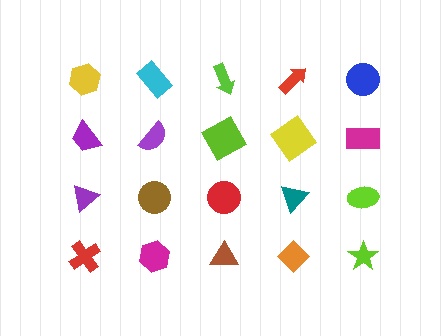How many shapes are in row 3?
5 shapes.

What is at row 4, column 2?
A magenta hexagon.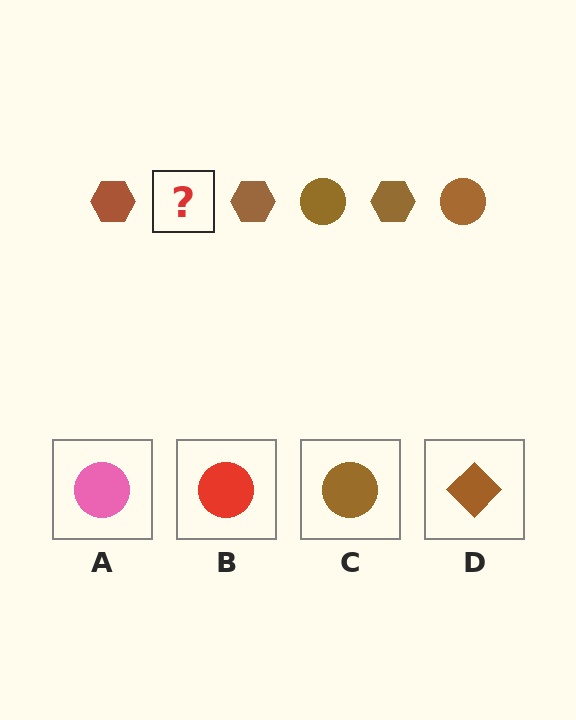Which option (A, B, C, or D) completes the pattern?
C.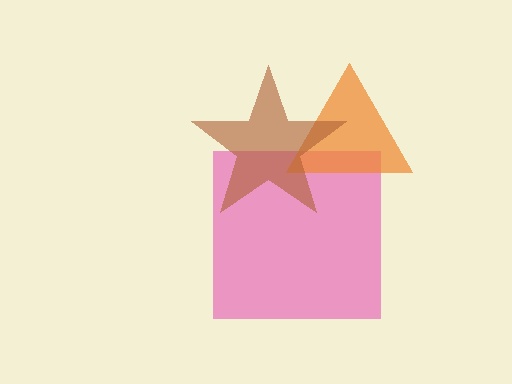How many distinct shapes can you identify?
There are 3 distinct shapes: a pink square, an orange triangle, a brown star.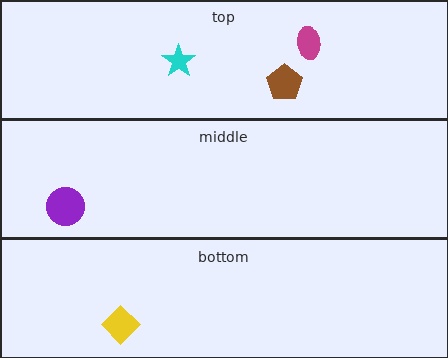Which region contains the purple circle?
The middle region.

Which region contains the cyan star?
The top region.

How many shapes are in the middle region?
1.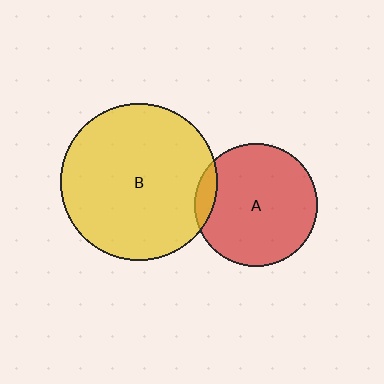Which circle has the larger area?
Circle B (yellow).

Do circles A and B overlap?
Yes.